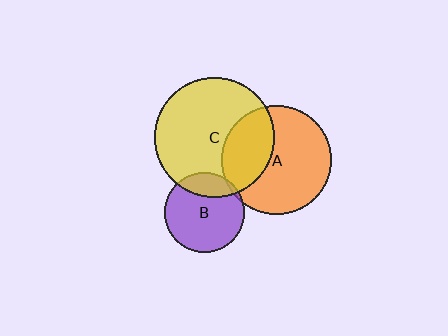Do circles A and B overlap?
Yes.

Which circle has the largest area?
Circle C (yellow).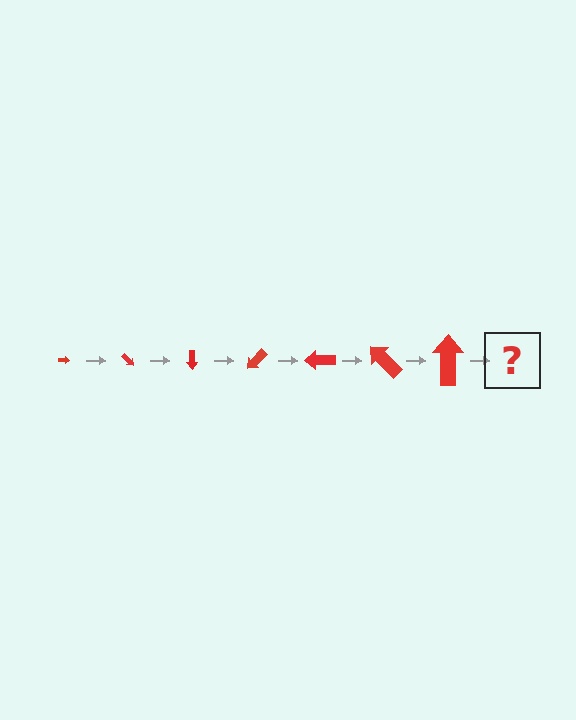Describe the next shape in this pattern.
It should be an arrow, larger than the previous one and rotated 315 degrees from the start.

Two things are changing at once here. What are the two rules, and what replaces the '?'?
The two rules are that the arrow grows larger each step and it rotates 45 degrees each step. The '?' should be an arrow, larger than the previous one and rotated 315 degrees from the start.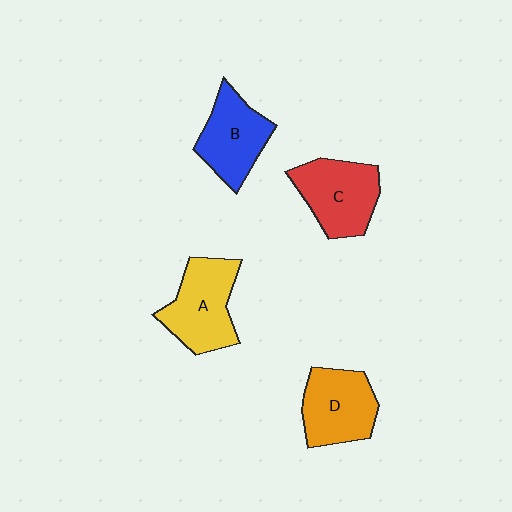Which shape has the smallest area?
Shape B (blue).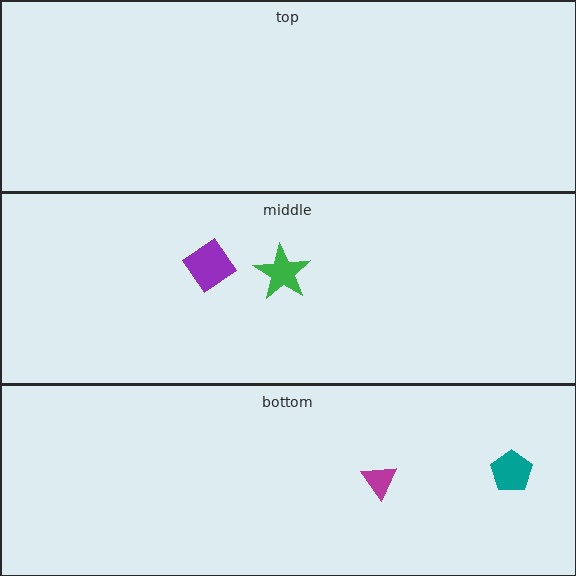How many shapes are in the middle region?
2.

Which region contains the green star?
The middle region.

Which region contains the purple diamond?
The middle region.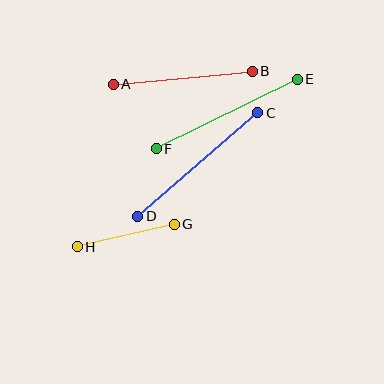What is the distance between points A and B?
The distance is approximately 140 pixels.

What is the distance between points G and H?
The distance is approximately 100 pixels.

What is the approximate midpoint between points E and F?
The midpoint is at approximately (227, 114) pixels.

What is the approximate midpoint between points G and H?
The midpoint is at approximately (126, 235) pixels.